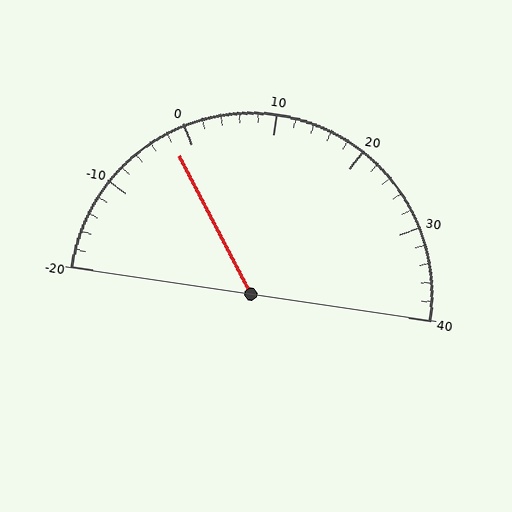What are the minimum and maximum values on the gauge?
The gauge ranges from -20 to 40.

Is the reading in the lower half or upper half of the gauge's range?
The reading is in the lower half of the range (-20 to 40).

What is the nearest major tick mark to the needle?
The nearest major tick mark is 0.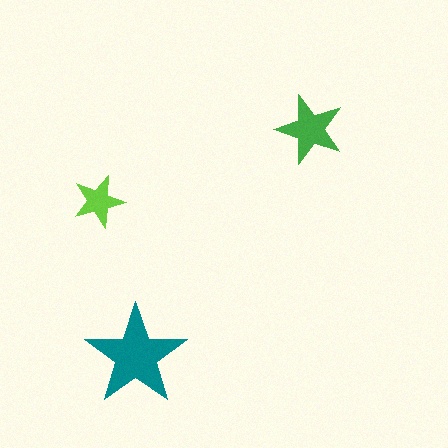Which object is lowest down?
The teal star is bottommost.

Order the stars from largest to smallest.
the teal one, the green one, the lime one.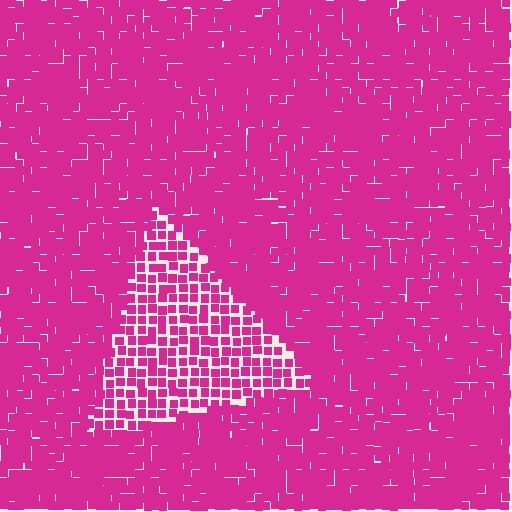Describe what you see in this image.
The image contains small magenta elements arranged at two different densities. A triangle-shaped region is visible where the elements are less densely packed than the surrounding area.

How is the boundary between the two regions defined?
The boundary is defined by a change in element density (approximately 1.7x ratio). All elements are the same color, size, and shape.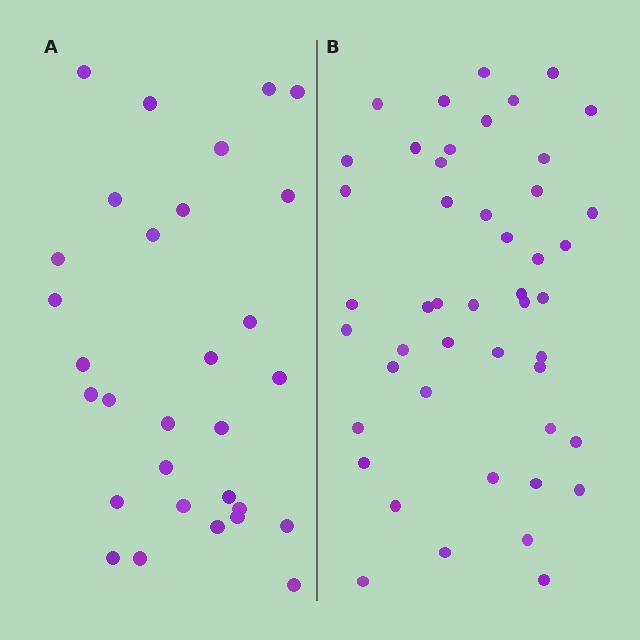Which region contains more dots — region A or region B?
Region B (the right region) has more dots.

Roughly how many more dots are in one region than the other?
Region B has approximately 15 more dots than region A.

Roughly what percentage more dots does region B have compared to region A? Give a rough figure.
About 55% more.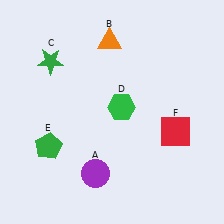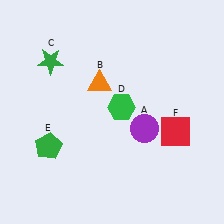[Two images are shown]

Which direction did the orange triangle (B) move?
The orange triangle (B) moved down.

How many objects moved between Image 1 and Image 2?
2 objects moved between the two images.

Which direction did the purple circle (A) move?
The purple circle (A) moved right.